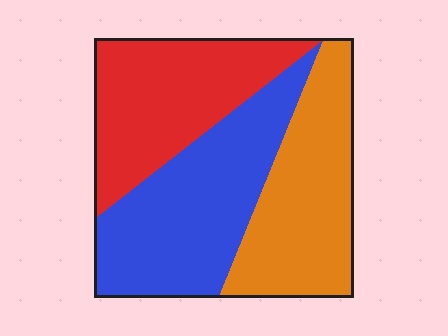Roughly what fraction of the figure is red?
Red takes up about one third (1/3) of the figure.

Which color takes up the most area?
Blue, at roughly 35%.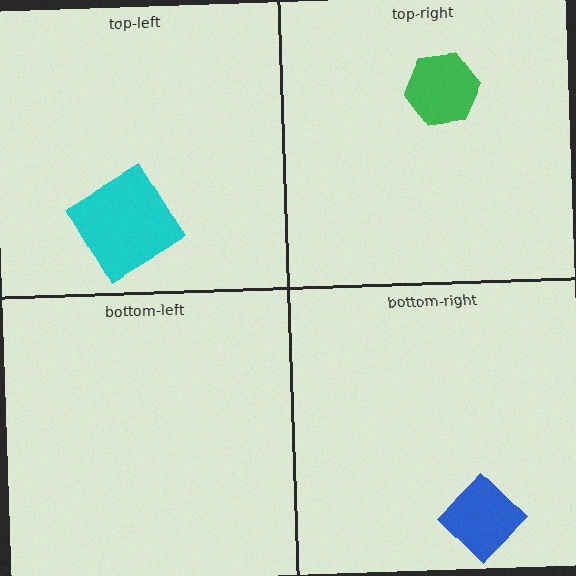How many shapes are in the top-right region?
1.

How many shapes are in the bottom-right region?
1.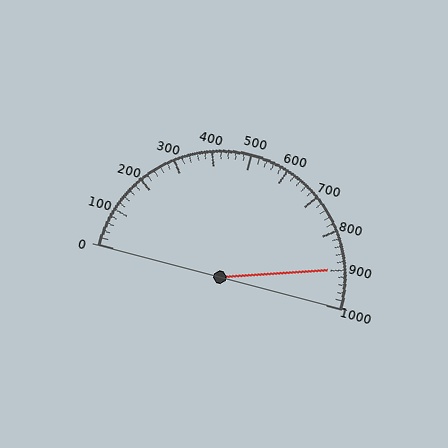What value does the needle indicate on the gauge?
The needle indicates approximately 900.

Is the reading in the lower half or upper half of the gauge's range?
The reading is in the upper half of the range (0 to 1000).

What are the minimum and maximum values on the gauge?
The gauge ranges from 0 to 1000.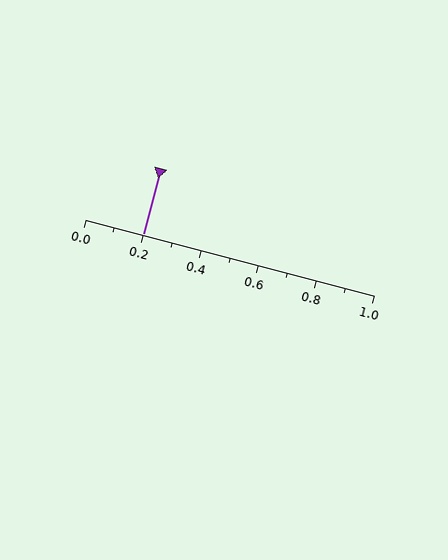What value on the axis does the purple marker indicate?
The marker indicates approximately 0.2.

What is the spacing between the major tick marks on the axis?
The major ticks are spaced 0.2 apart.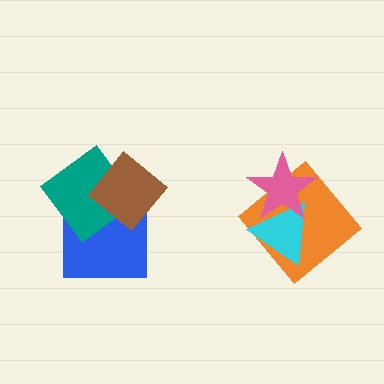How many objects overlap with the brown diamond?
2 objects overlap with the brown diamond.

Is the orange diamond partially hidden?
Yes, it is partially covered by another shape.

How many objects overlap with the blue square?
2 objects overlap with the blue square.